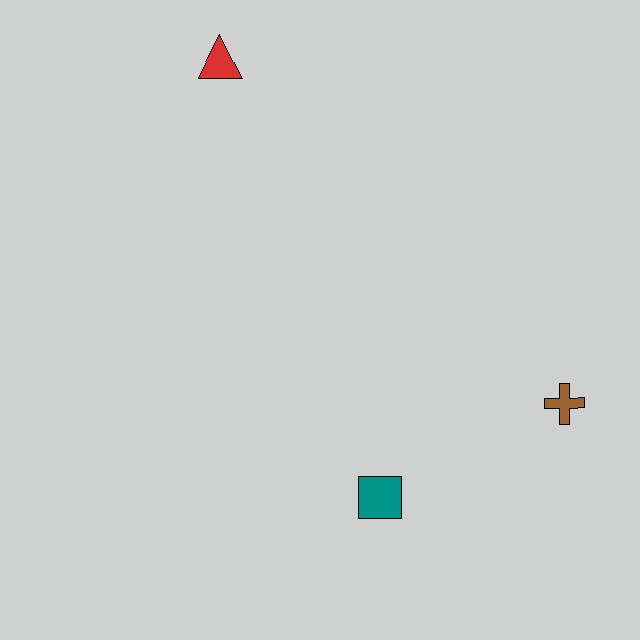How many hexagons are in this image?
There are no hexagons.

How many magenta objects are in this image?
There are no magenta objects.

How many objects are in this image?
There are 3 objects.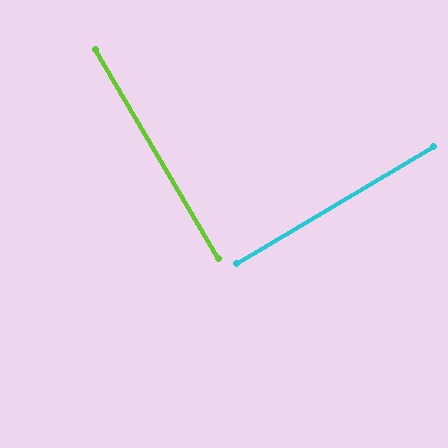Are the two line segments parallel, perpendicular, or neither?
Perpendicular — they meet at approximately 90°.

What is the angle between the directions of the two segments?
Approximately 90 degrees.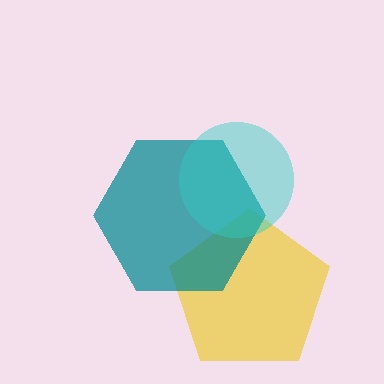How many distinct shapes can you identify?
There are 3 distinct shapes: a yellow pentagon, a teal hexagon, a cyan circle.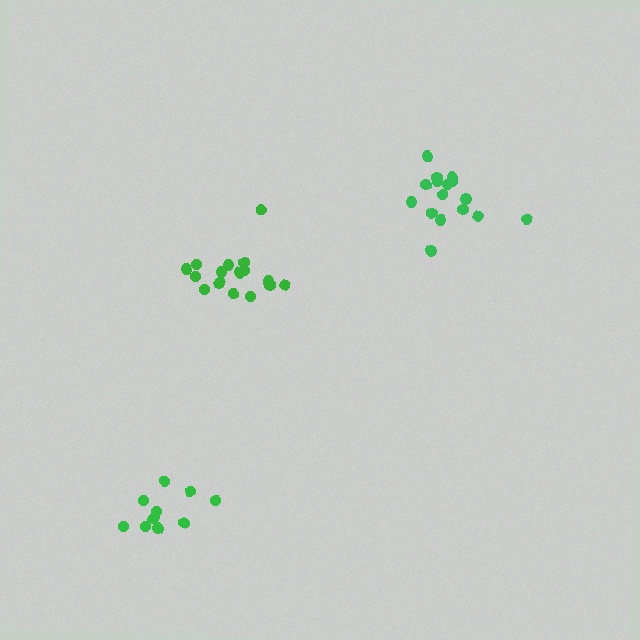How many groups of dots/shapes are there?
There are 3 groups.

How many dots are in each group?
Group 1: 16 dots, Group 2: 16 dots, Group 3: 10 dots (42 total).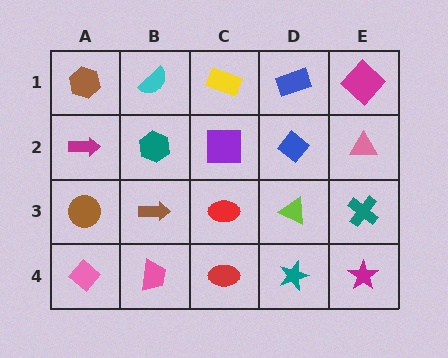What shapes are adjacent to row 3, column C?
A purple square (row 2, column C), a red ellipse (row 4, column C), a brown arrow (row 3, column B), a lime triangle (row 3, column D).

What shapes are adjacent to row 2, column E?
A magenta diamond (row 1, column E), a teal cross (row 3, column E), a blue diamond (row 2, column D).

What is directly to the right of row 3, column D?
A teal cross.